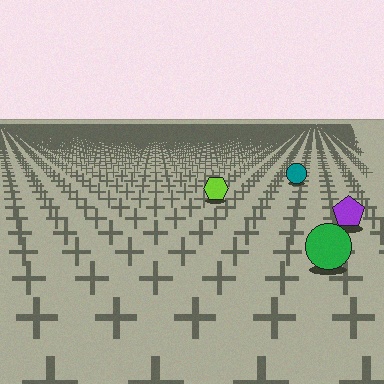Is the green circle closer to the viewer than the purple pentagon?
Yes. The green circle is closer — you can tell from the texture gradient: the ground texture is coarser near it.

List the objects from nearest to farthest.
From nearest to farthest: the green circle, the purple pentagon, the lime hexagon, the teal circle.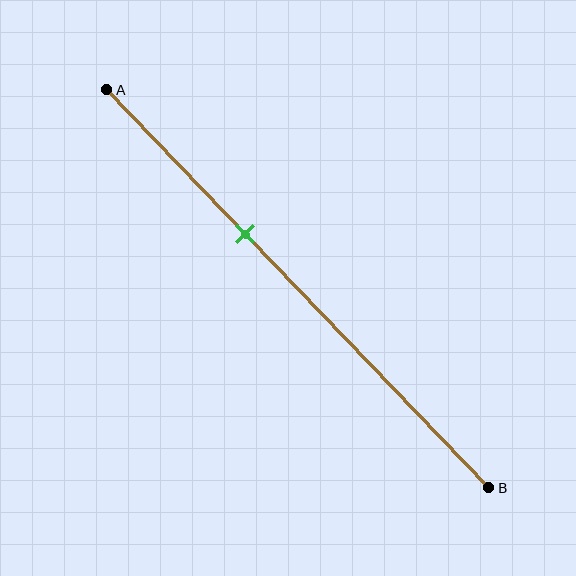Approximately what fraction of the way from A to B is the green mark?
The green mark is approximately 35% of the way from A to B.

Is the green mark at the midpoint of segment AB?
No, the mark is at about 35% from A, not at the 50% midpoint.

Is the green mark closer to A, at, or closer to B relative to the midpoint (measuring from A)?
The green mark is closer to point A than the midpoint of segment AB.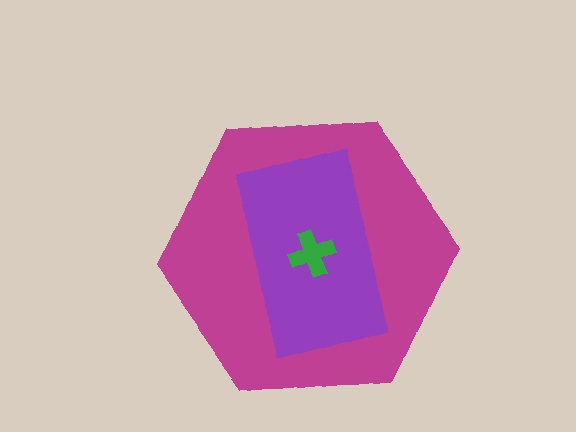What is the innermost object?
The green cross.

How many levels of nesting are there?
3.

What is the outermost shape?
The magenta hexagon.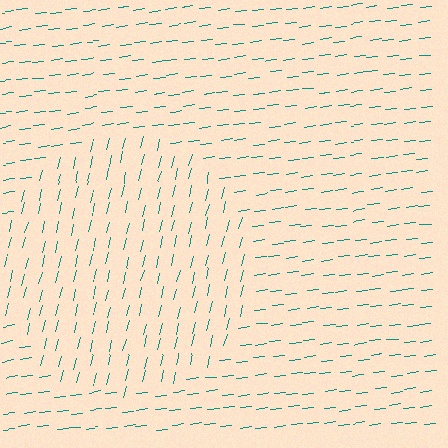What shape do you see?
I see a circle.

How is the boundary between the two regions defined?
The boundary is defined purely by a change in line orientation (approximately 69 degrees difference). All lines are the same color and thickness.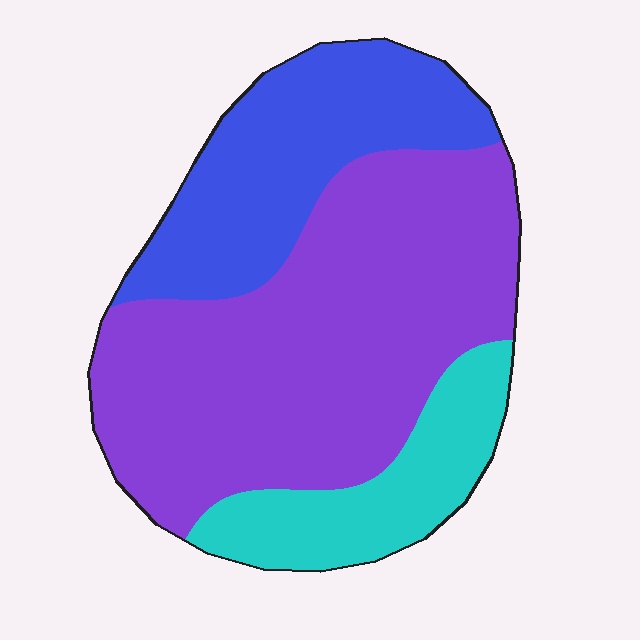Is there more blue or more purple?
Purple.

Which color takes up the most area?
Purple, at roughly 55%.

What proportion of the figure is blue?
Blue covers 26% of the figure.